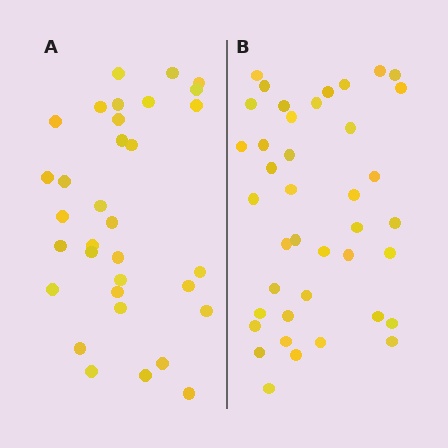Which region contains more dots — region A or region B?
Region B (the right region) has more dots.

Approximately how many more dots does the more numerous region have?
Region B has roughly 8 or so more dots than region A.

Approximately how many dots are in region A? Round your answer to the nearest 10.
About 30 dots. (The exact count is 33, which rounds to 30.)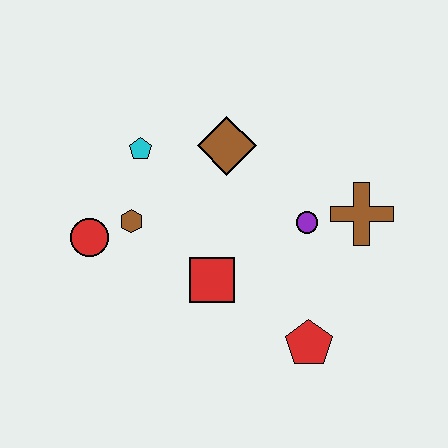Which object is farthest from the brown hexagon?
The brown cross is farthest from the brown hexagon.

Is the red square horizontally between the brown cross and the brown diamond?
No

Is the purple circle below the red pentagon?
No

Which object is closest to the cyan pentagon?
The brown hexagon is closest to the cyan pentagon.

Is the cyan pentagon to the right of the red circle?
Yes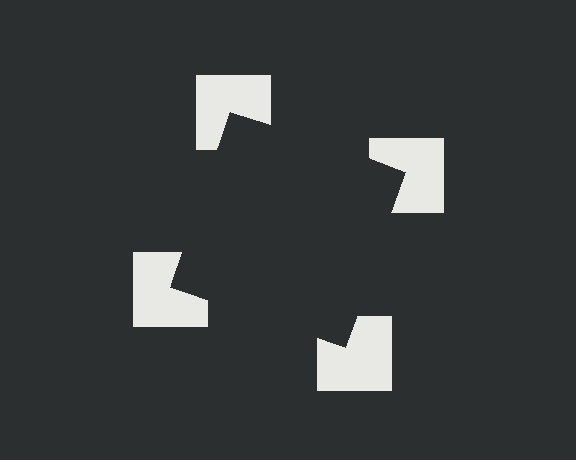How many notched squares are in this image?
There are 4 — one at each vertex of the illusory square.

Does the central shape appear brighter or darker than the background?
It typically appears slightly darker than the background, even though no actual brightness change is drawn.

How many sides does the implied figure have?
4 sides.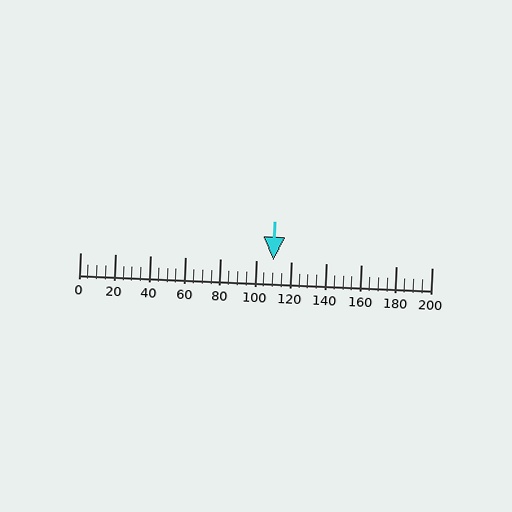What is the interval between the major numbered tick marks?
The major tick marks are spaced 20 units apart.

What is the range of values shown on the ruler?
The ruler shows values from 0 to 200.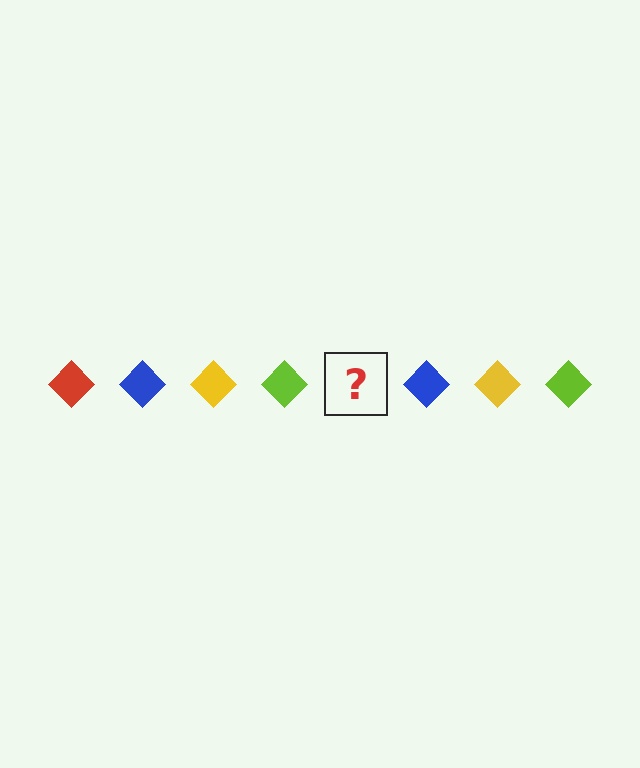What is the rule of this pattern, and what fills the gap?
The rule is that the pattern cycles through red, blue, yellow, lime diamonds. The gap should be filled with a red diamond.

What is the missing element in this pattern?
The missing element is a red diamond.